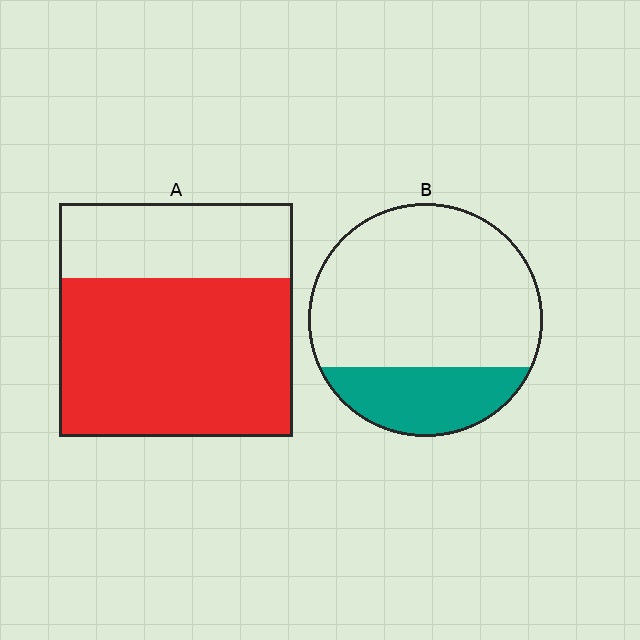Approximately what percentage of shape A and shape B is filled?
A is approximately 70% and B is approximately 25%.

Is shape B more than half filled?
No.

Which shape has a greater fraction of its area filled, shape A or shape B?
Shape A.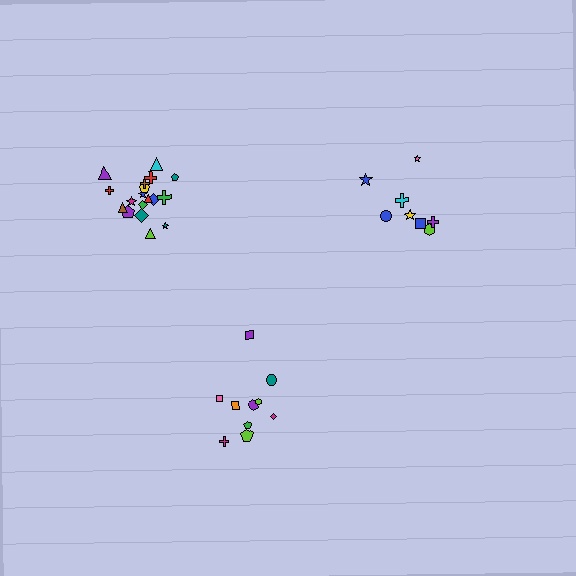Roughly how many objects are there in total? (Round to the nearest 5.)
Roughly 35 objects in total.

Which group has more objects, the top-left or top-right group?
The top-left group.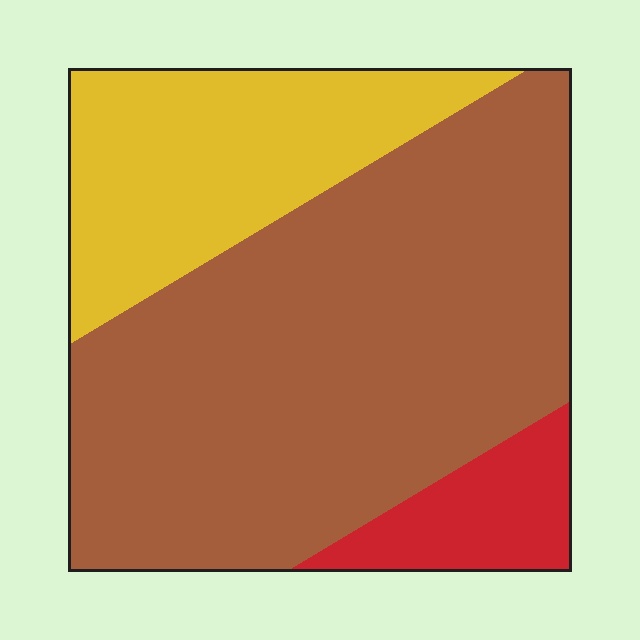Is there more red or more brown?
Brown.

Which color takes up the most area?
Brown, at roughly 65%.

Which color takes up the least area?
Red, at roughly 10%.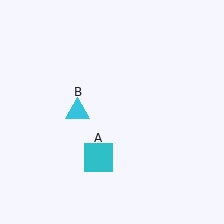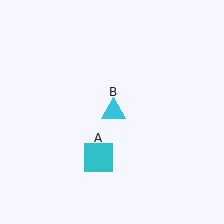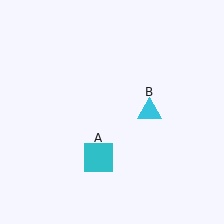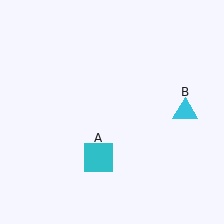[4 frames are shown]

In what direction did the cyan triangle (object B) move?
The cyan triangle (object B) moved right.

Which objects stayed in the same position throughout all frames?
Cyan square (object A) remained stationary.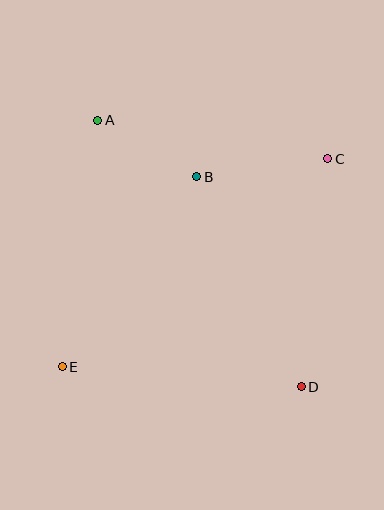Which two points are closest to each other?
Points A and B are closest to each other.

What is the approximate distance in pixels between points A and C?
The distance between A and C is approximately 233 pixels.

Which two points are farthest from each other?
Points C and E are farthest from each other.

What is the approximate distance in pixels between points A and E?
The distance between A and E is approximately 250 pixels.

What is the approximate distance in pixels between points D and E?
The distance between D and E is approximately 240 pixels.